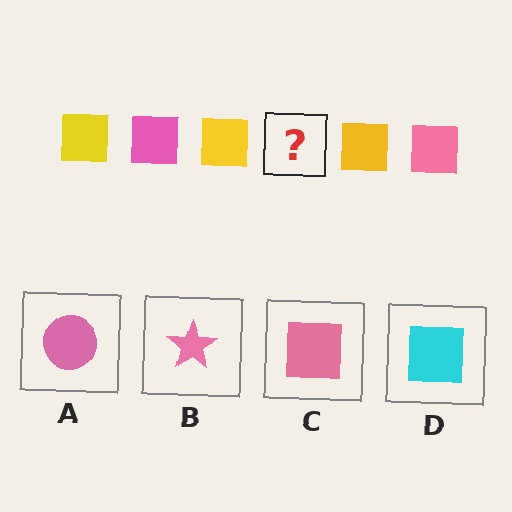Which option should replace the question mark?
Option C.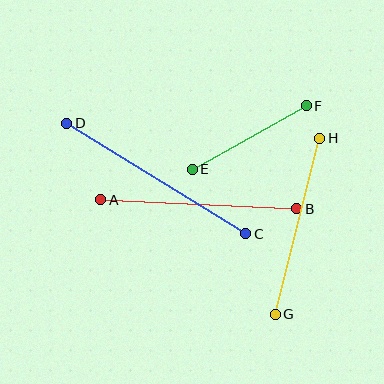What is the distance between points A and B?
The distance is approximately 196 pixels.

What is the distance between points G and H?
The distance is approximately 182 pixels.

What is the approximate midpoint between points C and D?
The midpoint is at approximately (156, 179) pixels.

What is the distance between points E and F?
The distance is approximately 131 pixels.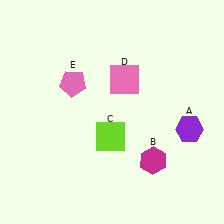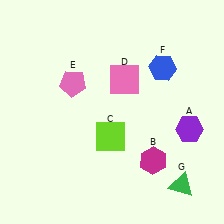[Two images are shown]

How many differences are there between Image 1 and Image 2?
There are 2 differences between the two images.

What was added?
A blue hexagon (F), a green triangle (G) were added in Image 2.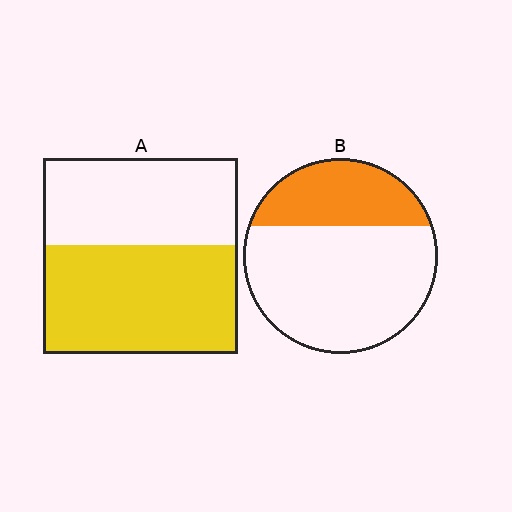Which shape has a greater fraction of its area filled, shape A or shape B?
Shape A.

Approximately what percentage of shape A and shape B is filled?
A is approximately 55% and B is approximately 30%.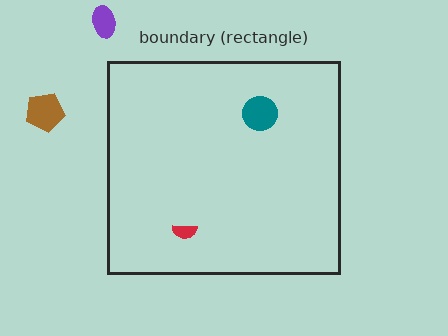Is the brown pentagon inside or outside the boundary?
Outside.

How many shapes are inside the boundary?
2 inside, 2 outside.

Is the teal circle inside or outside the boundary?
Inside.